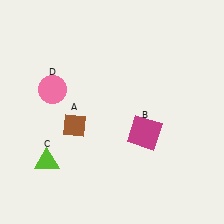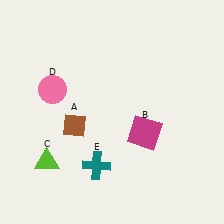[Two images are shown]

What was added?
A teal cross (E) was added in Image 2.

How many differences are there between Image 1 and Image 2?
There is 1 difference between the two images.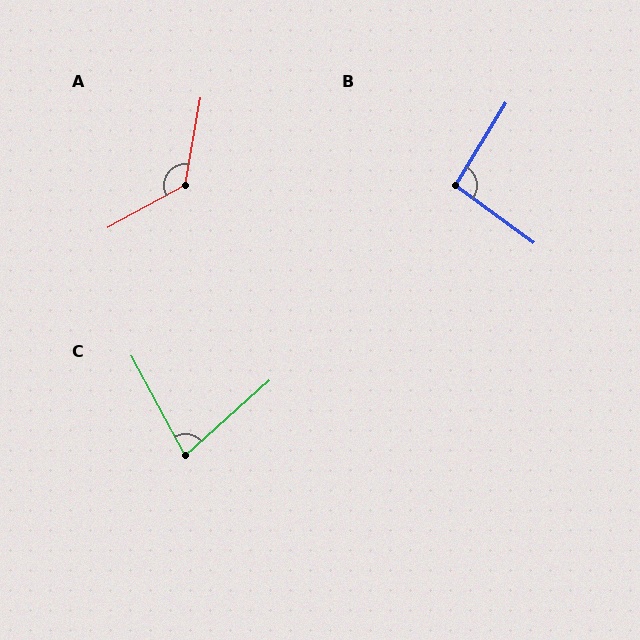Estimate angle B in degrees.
Approximately 95 degrees.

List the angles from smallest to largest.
C (77°), B (95°), A (129°).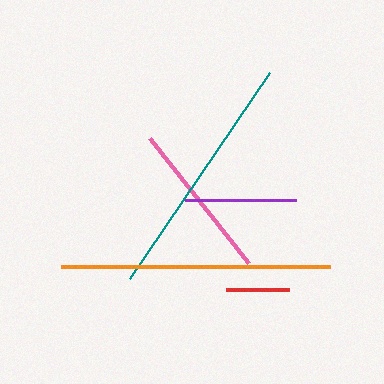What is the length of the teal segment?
The teal segment is approximately 249 pixels long.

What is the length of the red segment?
The red segment is approximately 62 pixels long.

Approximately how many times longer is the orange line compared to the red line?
The orange line is approximately 4.3 times the length of the red line.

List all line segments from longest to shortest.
From longest to shortest: orange, teal, pink, purple, red.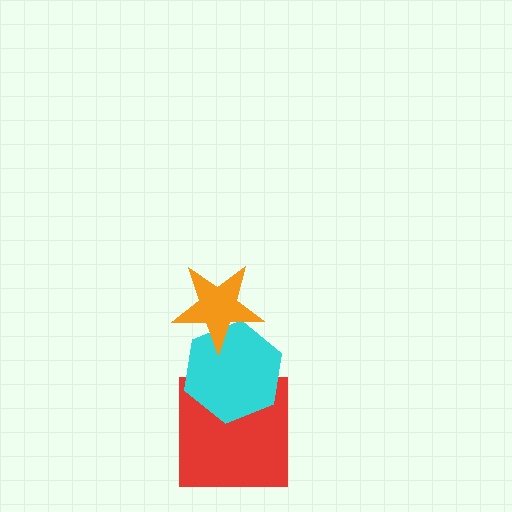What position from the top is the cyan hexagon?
The cyan hexagon is 2nd from the top.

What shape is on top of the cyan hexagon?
The orange star is on top of the cyan hexagon.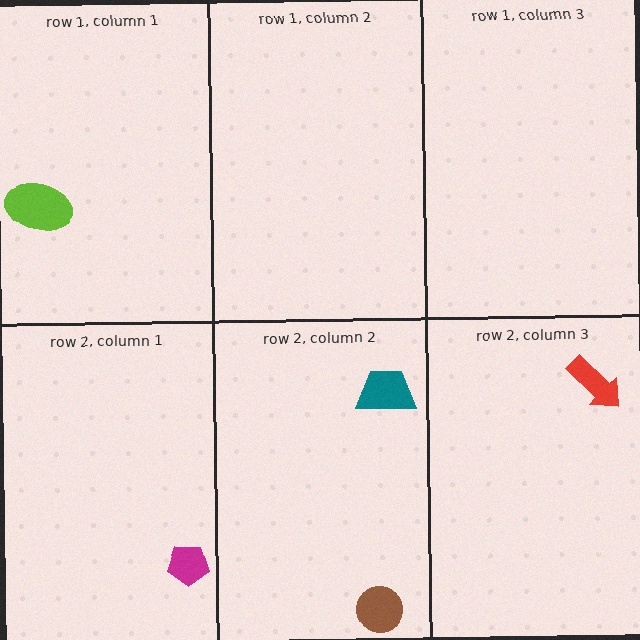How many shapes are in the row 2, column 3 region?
1.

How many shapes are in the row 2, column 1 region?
1.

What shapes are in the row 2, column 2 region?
The brown circle, the teal trapezoid.